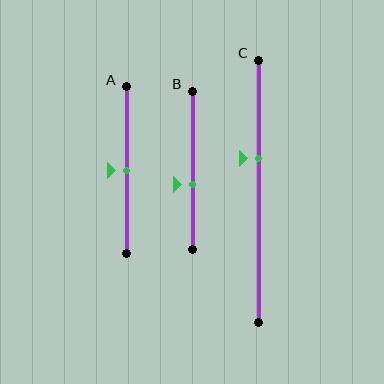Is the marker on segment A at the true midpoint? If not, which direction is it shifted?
Yes, the marker on segment A is at the true midpoint.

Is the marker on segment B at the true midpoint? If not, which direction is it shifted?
No, the marker on segment B is shifted downward by about 9% of the segment length.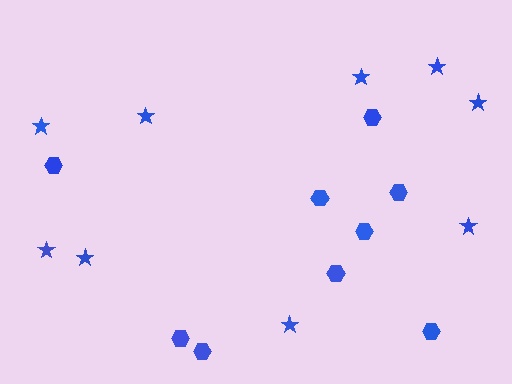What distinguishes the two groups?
There are 2 groups: one group of stars (9) and one group of hexagons (9).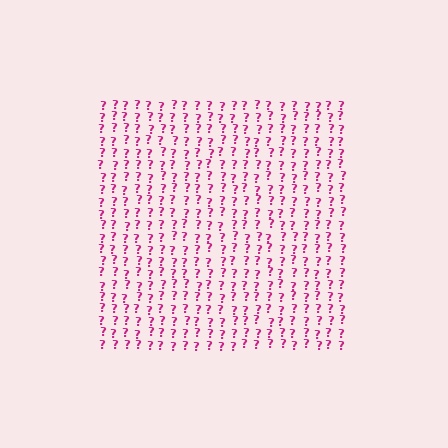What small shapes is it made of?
It is made of small question marks.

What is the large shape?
The large shape is a square.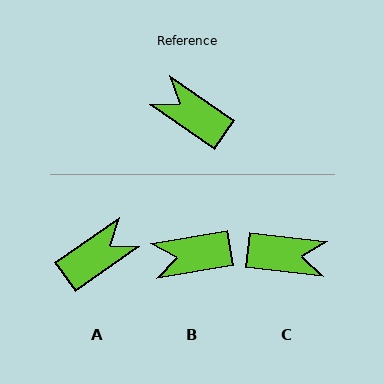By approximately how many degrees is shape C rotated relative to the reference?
Approximately 152 degrees clockwise.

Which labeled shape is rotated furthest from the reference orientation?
C, about 152 degrees away.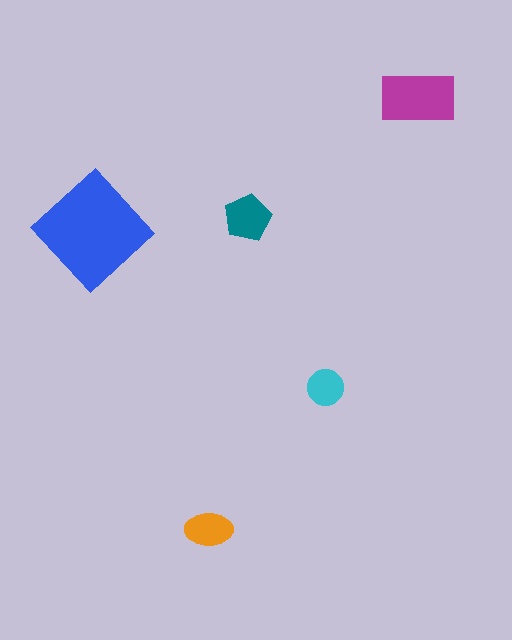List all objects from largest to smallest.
The blue diamond, the magenta rectangle, the teal pentagon, the orange ellipse, the cyan circle.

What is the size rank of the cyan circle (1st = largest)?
5th.